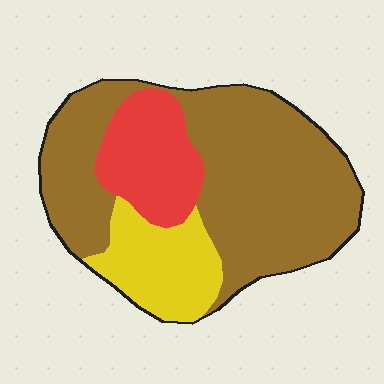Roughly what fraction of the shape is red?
Red covers about 20% of the shape.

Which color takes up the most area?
Brown, at roughly 65%.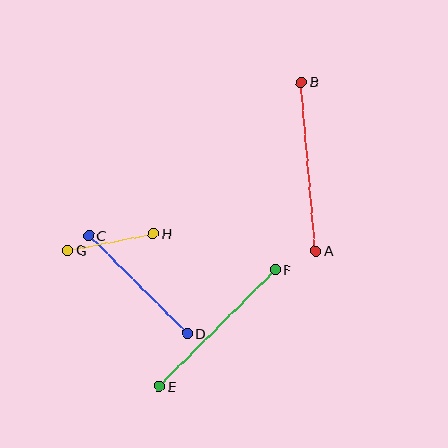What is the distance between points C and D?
The distance is approximately 139 pixels.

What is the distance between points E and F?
The distance is approximately 165 pixels.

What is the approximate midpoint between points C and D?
The midpoint is at approximately (138, 285) pixels.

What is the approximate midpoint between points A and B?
The midpoint is at approximately (309, 167) pixels.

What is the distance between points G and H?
The distance is approximately 87 pixels.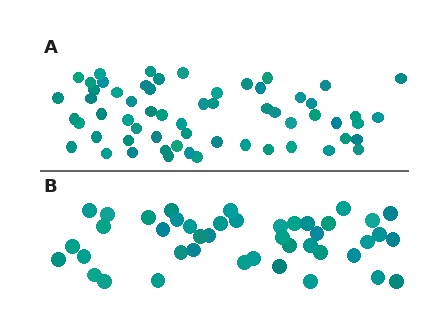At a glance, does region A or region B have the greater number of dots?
Region A (the top region) has more dots.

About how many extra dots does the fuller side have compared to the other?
Region A has approximately 15 more dots than region B.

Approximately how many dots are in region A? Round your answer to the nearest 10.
About 60 dots.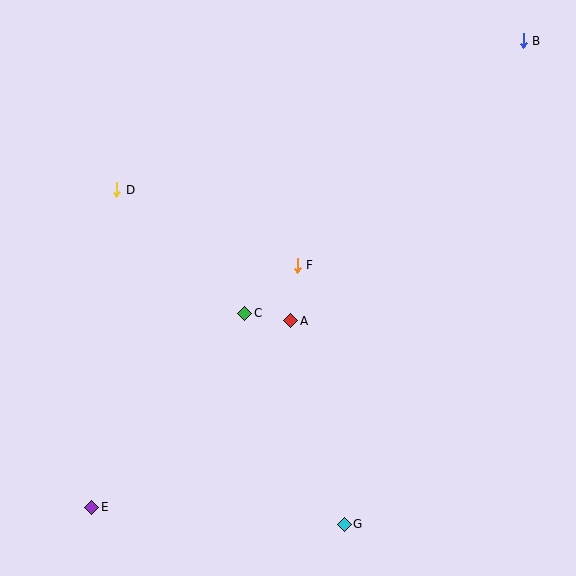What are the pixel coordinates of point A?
Point A is at (291, 321).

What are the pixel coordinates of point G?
Point G is at (344, 524).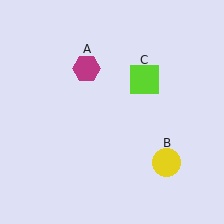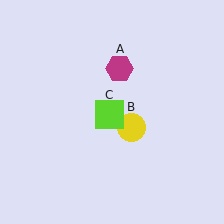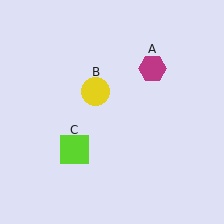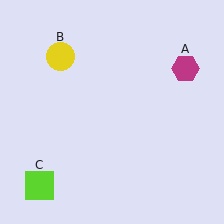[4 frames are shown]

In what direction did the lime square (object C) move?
The lime square (object C) moved down and to the left.